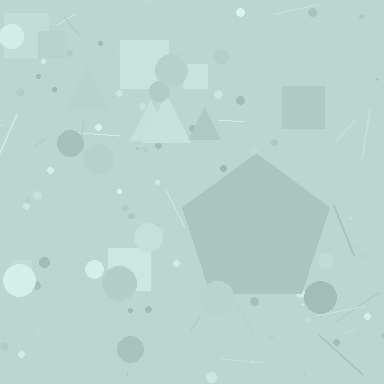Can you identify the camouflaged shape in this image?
The camouflaged shape is a pentagon.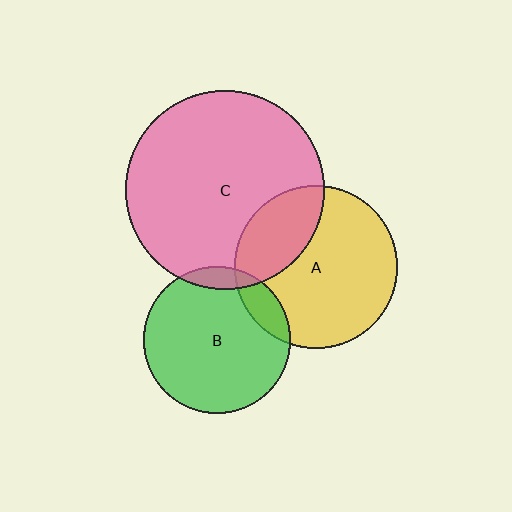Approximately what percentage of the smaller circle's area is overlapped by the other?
Approximately 10%.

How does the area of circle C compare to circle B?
Approximately 1.8 times.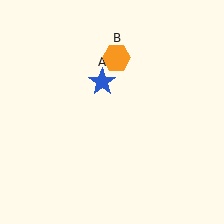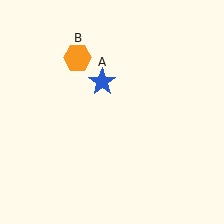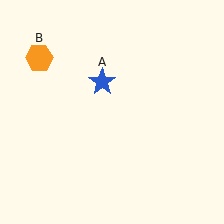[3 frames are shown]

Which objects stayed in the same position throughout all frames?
Blue star (object A) remained stationary.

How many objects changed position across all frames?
1 object changed position: orange hexagon (object B).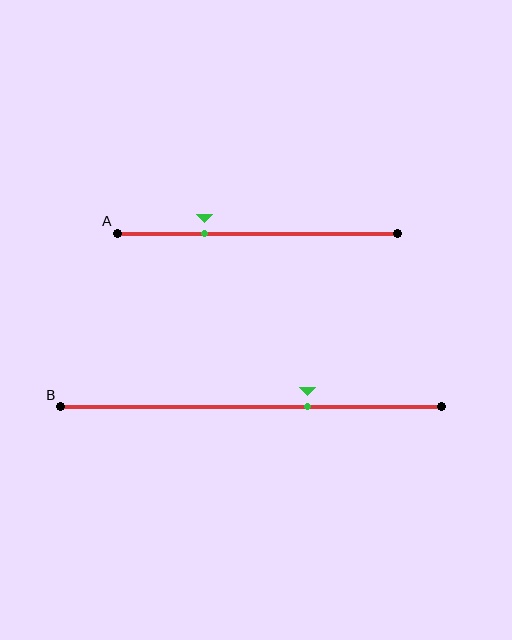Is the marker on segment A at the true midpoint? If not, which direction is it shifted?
No, the marker on segment A is shifted to the left by about 19% of the segment length.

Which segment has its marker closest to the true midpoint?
Segment B has its marker closest to the true midpoint.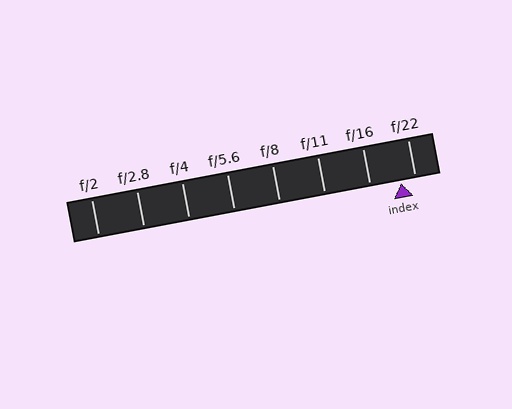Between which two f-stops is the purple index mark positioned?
The index mark is between f/16 and f/22.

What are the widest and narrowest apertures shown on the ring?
The widest aperture shown is f/2 and the narrowest is f/22.